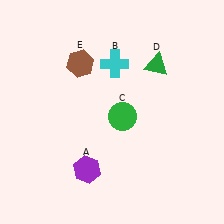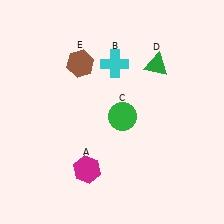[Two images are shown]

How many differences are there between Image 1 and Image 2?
There is 1 difference between the two images.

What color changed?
The hexagon (A) changed from purple in Image 1 to magenta in Image 2.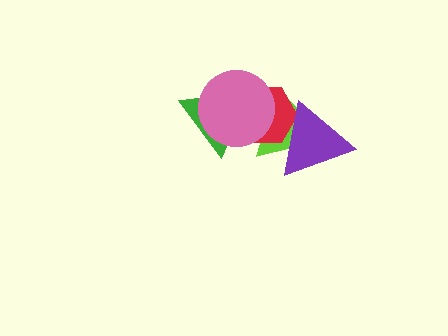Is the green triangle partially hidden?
Yes, it is partially covered by another shape.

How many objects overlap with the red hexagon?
4 objects overlap with the red hexagon.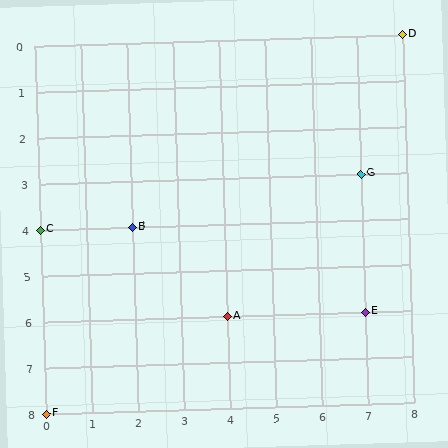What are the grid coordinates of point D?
Point D is at grid coordinates (8, 0).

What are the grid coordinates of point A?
Point A is at grid coordinates (4, 6).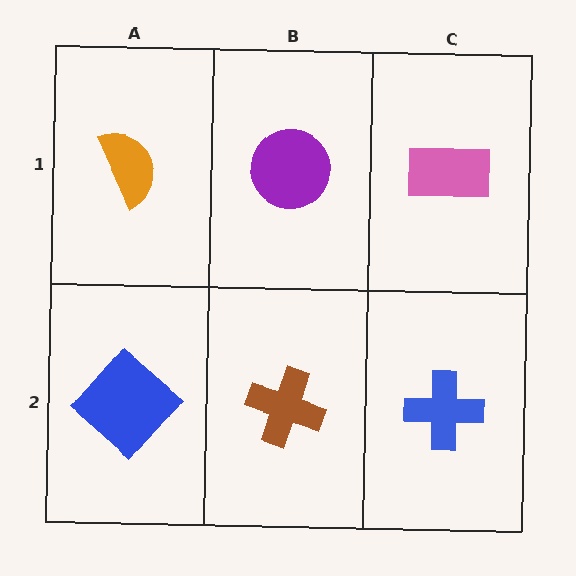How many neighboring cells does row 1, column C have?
2.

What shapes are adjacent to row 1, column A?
A blue diamond (row 2, column A), a purple circle (row 1, column B).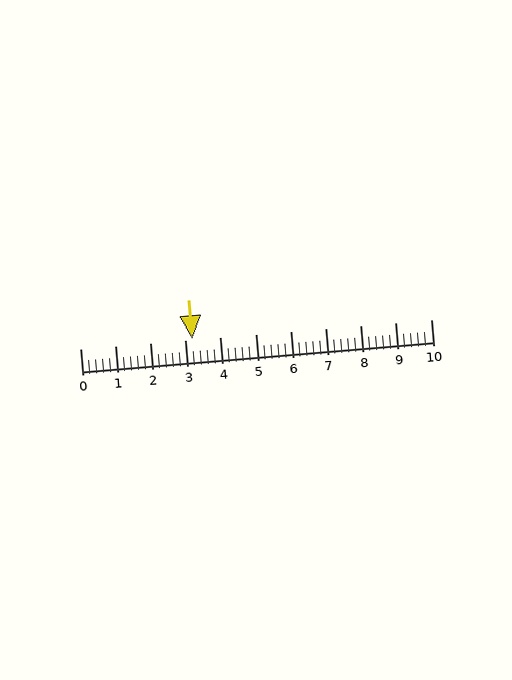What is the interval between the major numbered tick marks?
The major tick marks are spaced 1 units apart.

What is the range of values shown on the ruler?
The ruler shows values from 0 to 10.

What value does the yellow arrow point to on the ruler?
The yellow arrow points to approximately 3.2.